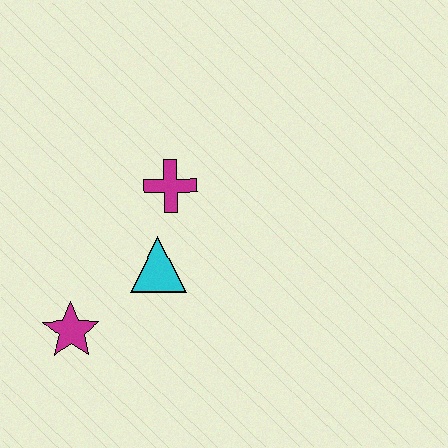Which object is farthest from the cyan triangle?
The magenta star is farthest from the cyan triangle.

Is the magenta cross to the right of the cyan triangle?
Yes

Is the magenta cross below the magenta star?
No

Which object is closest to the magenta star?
The cyan triangle is closest to the magenta star.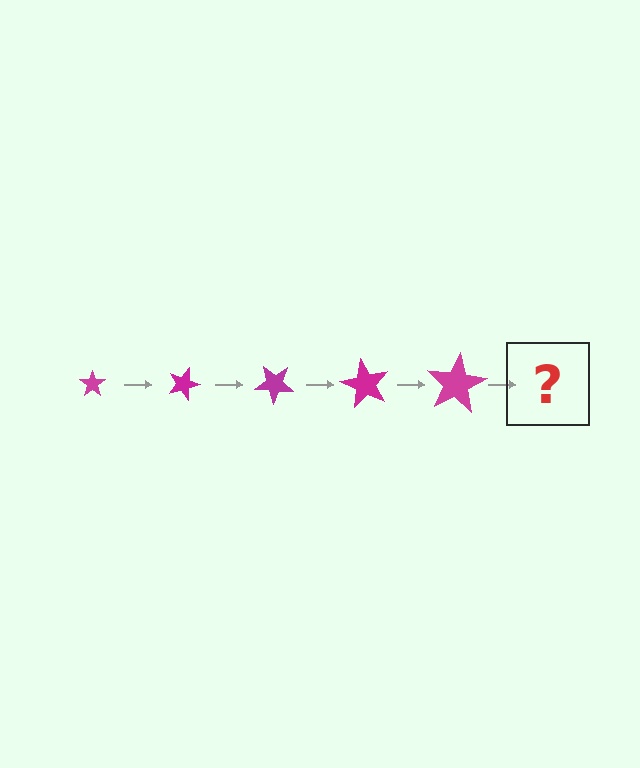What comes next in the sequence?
The next element should be a star, larger than the previous one and rotated 100 degrees from the start.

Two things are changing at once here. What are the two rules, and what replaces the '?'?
The two rules are that the star grows larger each step and it rotates 20 degrees each step. The '?' should be a star, larger than the previous one and rotated 100 degrees from the start.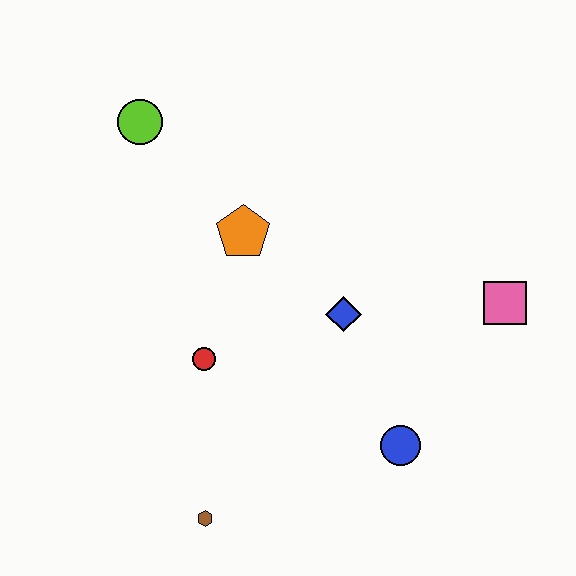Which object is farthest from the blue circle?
The lime circle is farthest from the blue circle.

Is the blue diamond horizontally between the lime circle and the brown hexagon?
No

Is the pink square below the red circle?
No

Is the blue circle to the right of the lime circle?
Yes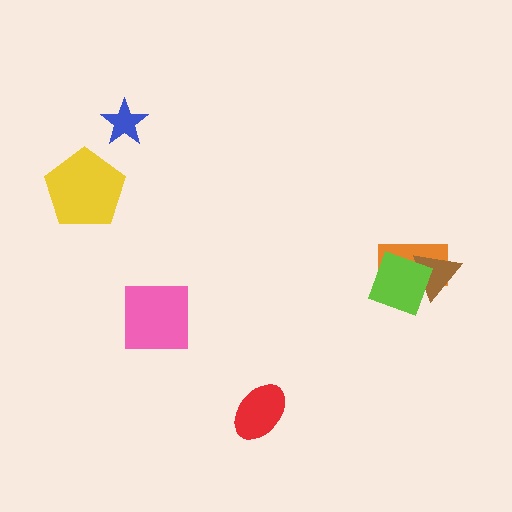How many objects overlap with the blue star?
0 objects overlap with the blue star.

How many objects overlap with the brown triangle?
2 objects overlap with the brown triangle.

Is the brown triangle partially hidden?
Yes, it is partially covered by another shape.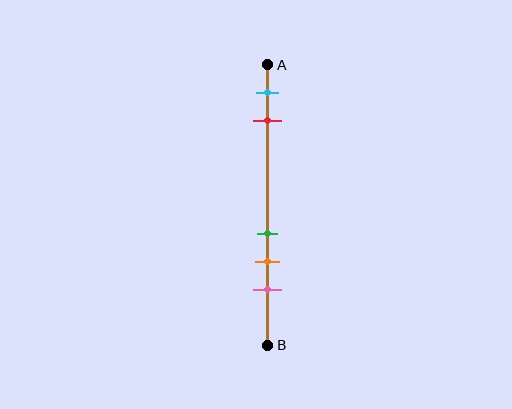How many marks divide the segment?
There are 5 marks dividing the segment.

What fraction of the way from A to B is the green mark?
The green mark is approximately 60% (0.6) of the way from A to B.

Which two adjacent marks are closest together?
The green and orange marks are the closest adjacent pair.